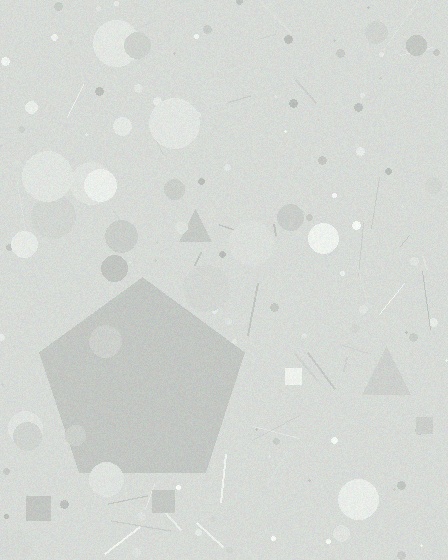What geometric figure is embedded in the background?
A pentagon is embedded in the background.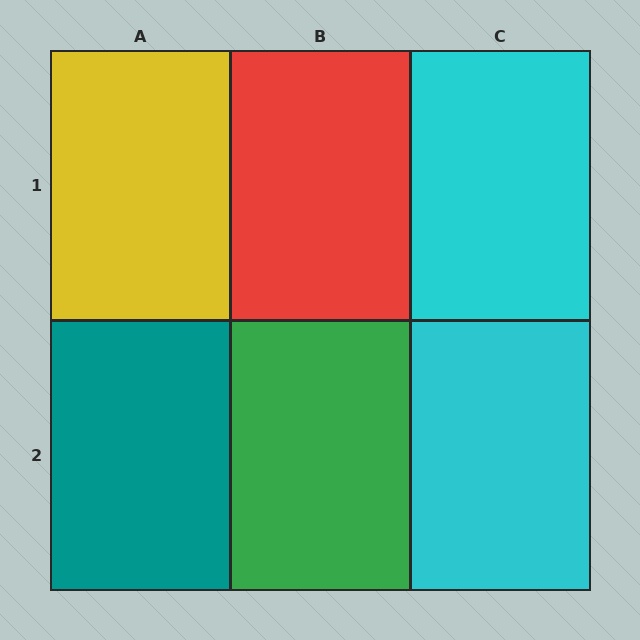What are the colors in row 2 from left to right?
Teal, green, cyan.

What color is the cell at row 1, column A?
Yellow.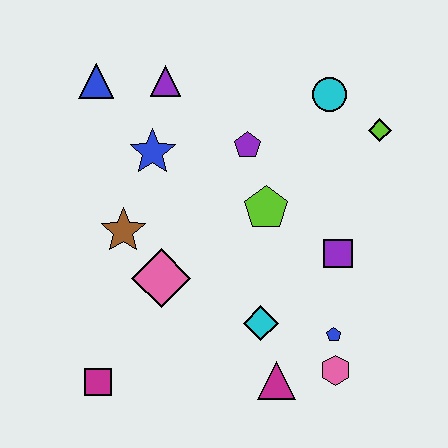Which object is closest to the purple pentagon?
The lime pentagon is closest to the purple pentagon.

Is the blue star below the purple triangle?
Yes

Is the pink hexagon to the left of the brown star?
No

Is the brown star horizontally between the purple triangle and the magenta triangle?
No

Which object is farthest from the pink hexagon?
The blue triangle is farthest from the pink hexagon.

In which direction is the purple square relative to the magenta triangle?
The purple square is above the magenta triangle.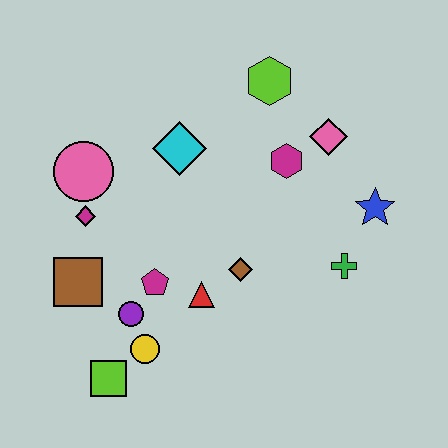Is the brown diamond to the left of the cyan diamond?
No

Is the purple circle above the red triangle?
No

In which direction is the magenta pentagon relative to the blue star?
The magenta pentagon is to the left of the blue star.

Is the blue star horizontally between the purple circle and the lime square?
No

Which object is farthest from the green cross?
The pink circle is farthest from the green cross.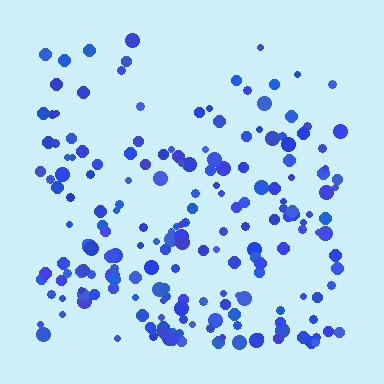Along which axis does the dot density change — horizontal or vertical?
Vertical.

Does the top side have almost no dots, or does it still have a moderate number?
Still a moderate number, just noticeably fewer than the bottom.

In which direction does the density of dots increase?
From top to bottom, with the bottom side densest.